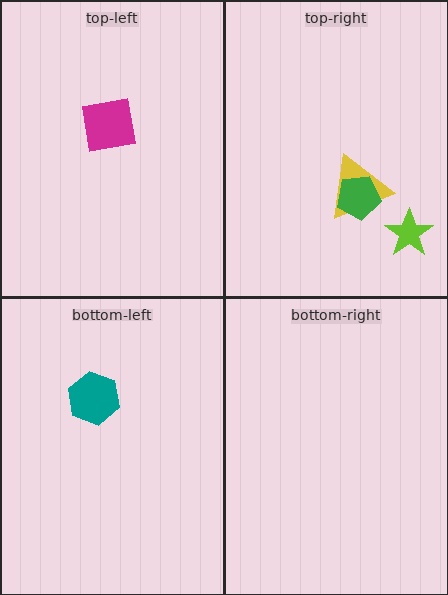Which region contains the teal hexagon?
The bottom-left region.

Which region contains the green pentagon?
The top-right region.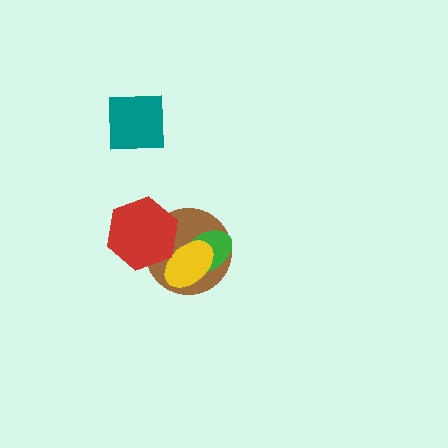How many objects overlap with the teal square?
0 objects overlap with the teal square.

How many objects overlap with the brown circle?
3 objects overlap with the brown circle.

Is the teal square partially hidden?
No, no other shape covers it.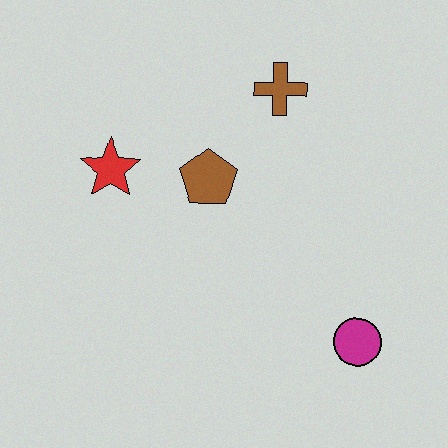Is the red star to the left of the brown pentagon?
Yes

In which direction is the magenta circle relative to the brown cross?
The magenta circle is below the brown cross.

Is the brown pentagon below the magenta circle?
No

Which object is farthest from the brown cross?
The magenta circle is farthest from the brown cross.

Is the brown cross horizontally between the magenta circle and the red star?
Yes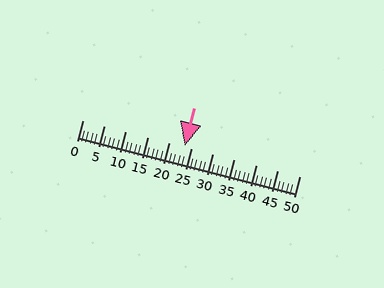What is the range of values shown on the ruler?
The ruler shows values from 0 to 50.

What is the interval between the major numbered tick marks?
The major tick marks are spaced 5 units apart.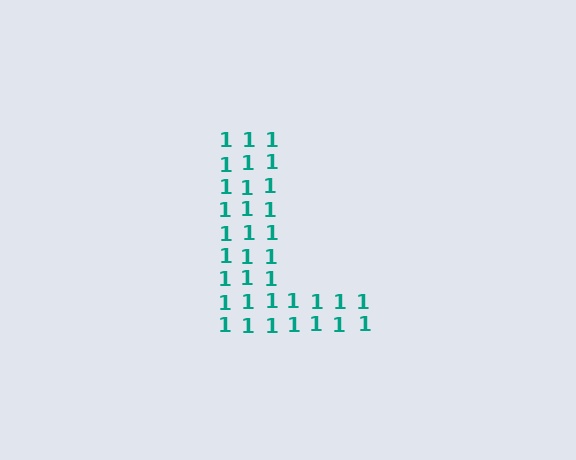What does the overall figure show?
The overall figure shows the letter L.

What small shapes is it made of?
It is made of small digit 1's.